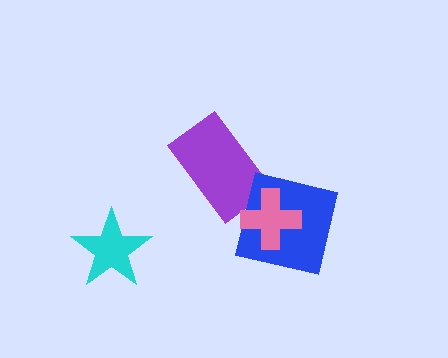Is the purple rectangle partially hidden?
No, no other shape covers it.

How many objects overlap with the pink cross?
1 object overlaps with the pink cross.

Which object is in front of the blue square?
The pink cross is in front of the blue square.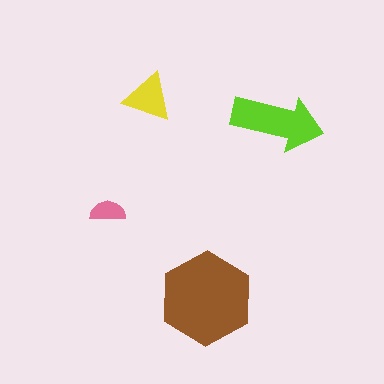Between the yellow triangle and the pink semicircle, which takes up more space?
The yellow triangle.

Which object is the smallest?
The pink semicircle.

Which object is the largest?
The brown hexagon.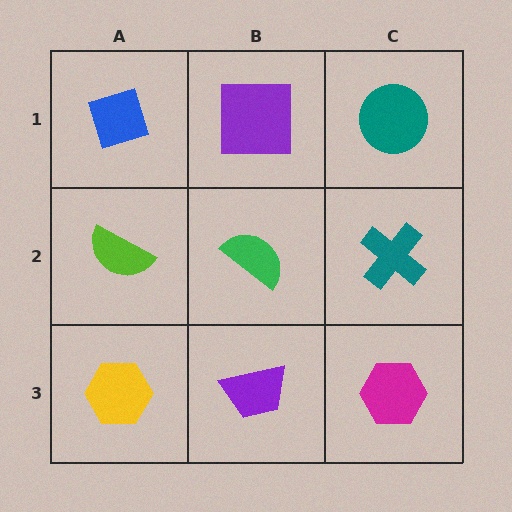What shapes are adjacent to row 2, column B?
A purple square (row 1, column B), a purple trapezoid (row 3, column B), a lime semicircle (row 2, column A), a teal cross (row 2, column C).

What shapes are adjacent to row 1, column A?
A lime semicircle (row 2, column A), a purple square (row 1, column B).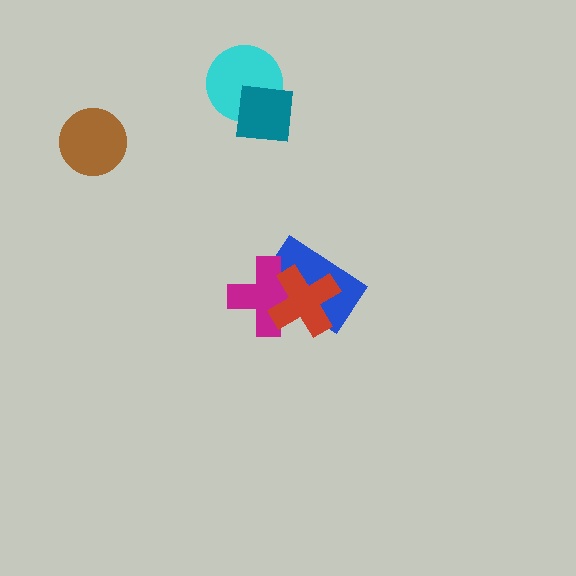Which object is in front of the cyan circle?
The teal square is in front of the cyan circle.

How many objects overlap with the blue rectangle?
2 objects overlap with the blue rectangle.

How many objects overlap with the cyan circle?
1 object overlaps with the cyan circle.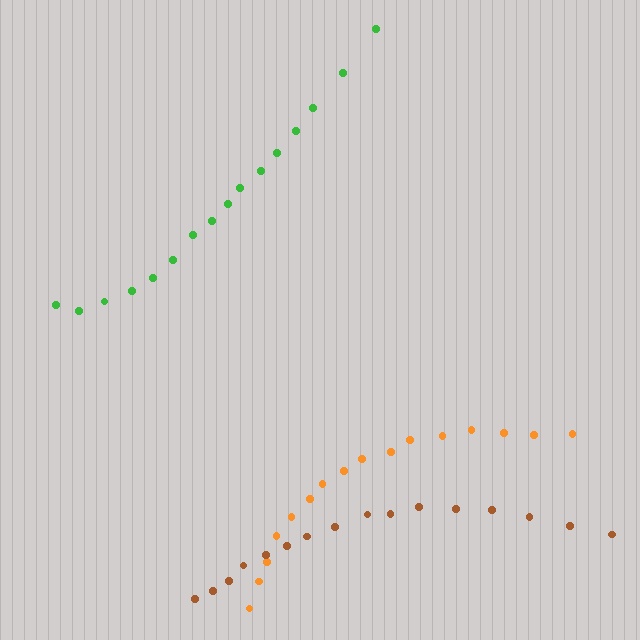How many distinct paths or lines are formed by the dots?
There are 3 distinct paths.